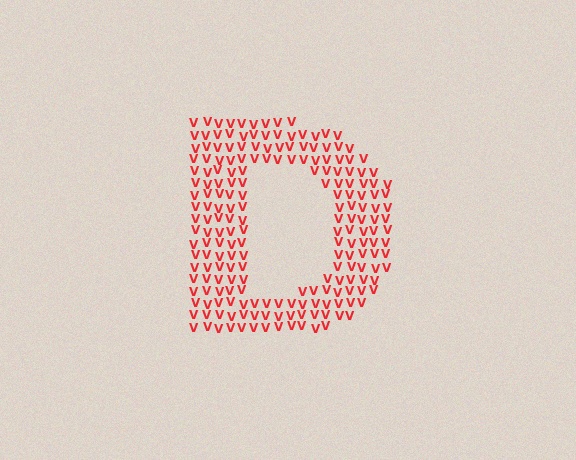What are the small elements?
The small elements are letter V's.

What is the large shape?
The large shape is the letter D.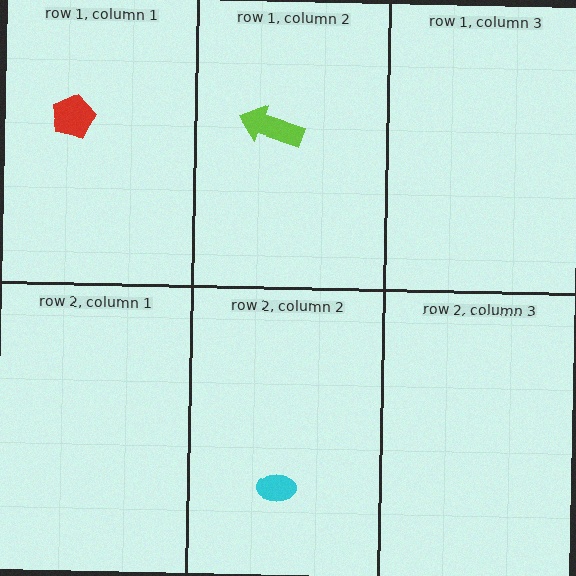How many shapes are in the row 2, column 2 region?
1.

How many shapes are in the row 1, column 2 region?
1.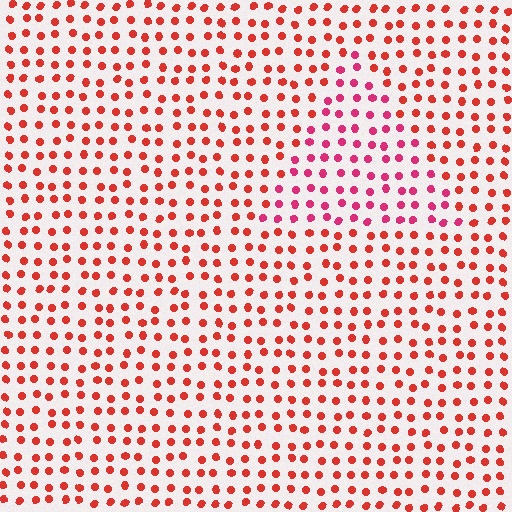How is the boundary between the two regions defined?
The boundary is defined purely by a slight shift in hue (about 28 degrees). Spacing, size, and orientation are identical on both sides.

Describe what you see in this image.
The image is filled with small red elements in a uniform arrangement. A triangle-shaped region is visible where the elements are tinted to a slightly different hue, forming a subtle color boundary.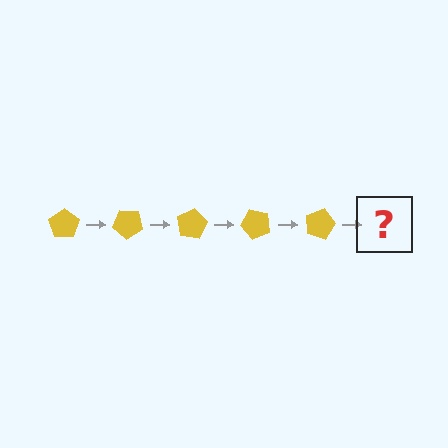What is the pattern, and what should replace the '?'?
The pattern is that the pentagon rotates 40 degrees each step. The '?' should be a yellow pentagon rotated 200 degrees.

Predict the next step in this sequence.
The next step is a yellow pentagon rotated 200 degrees.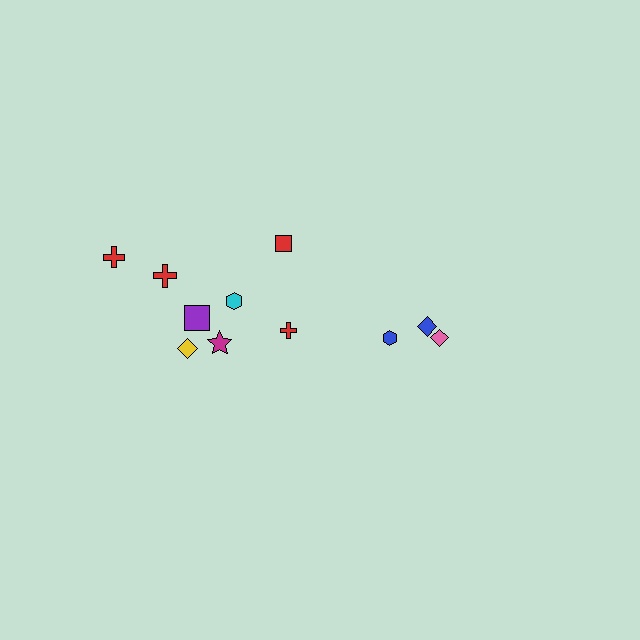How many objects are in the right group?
There are 3 objects.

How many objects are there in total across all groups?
There are 11 objects.